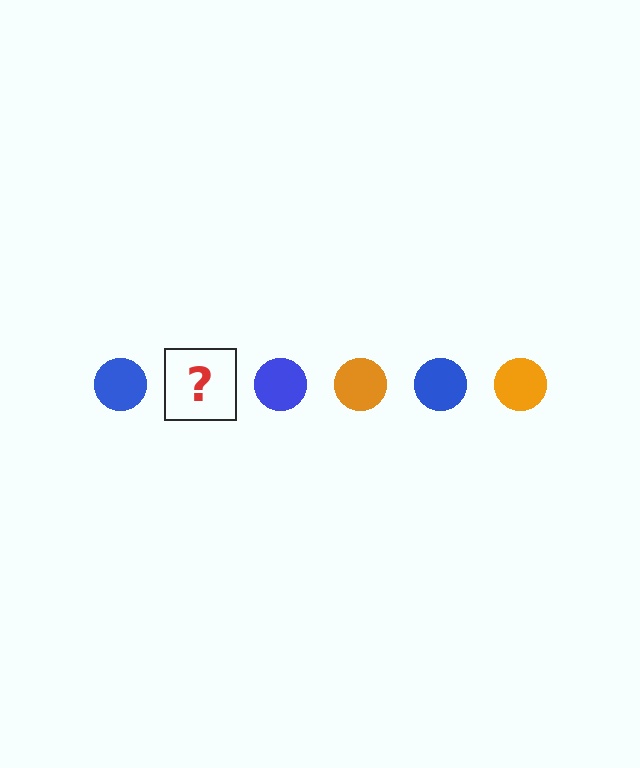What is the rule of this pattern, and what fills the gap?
The rule is that the pattern cycles through blue, orange circles. The gap should be filled with an orange circle.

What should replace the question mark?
The question mark should be replaced with an orange circle.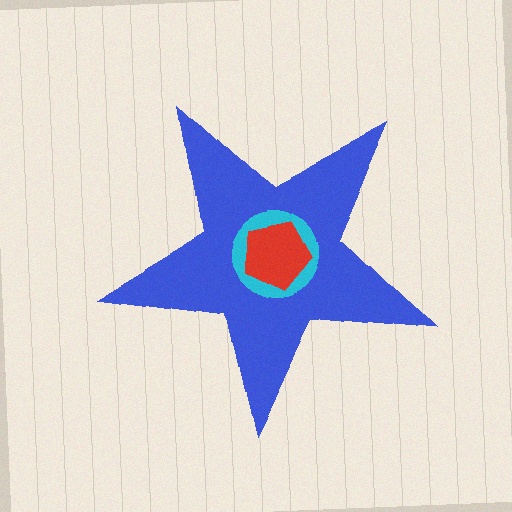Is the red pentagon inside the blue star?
Yes.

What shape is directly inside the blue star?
The cyan circle.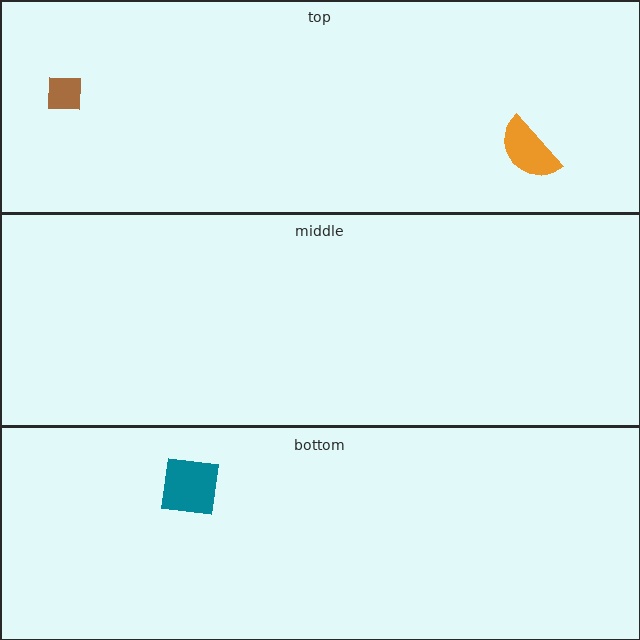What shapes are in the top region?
The brown square, the orange semicircle.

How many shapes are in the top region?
2.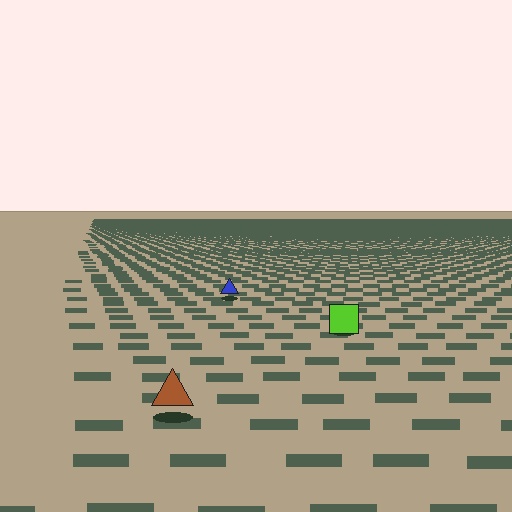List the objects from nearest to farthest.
From nearest to farthest: the brown triangle, the lime square, the blue triangle.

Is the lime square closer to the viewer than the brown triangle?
No. The brown triangle is closer — you can tell from the texture gradient: the ground texture is coarser near it.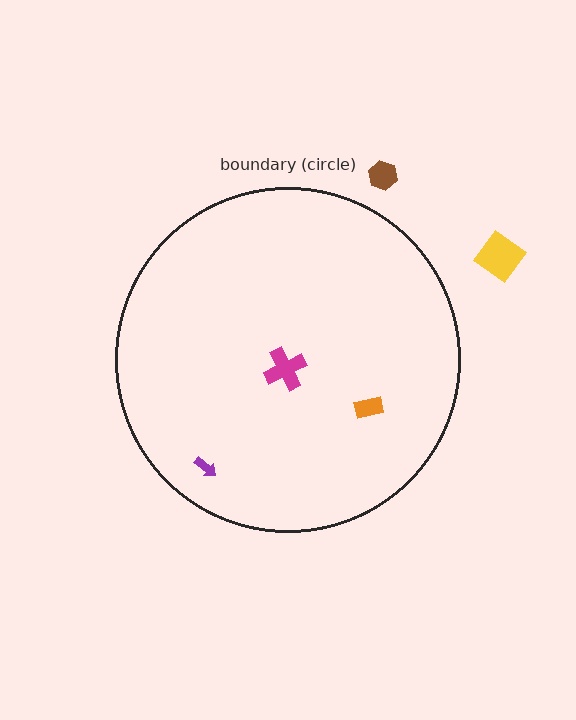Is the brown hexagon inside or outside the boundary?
Outside.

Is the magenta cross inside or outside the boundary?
Inside.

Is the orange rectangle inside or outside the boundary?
Inside.